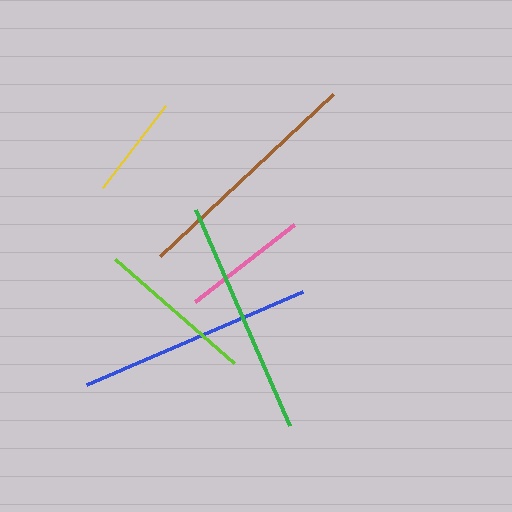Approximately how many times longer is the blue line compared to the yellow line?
The blue line is approximately 2.3 times the length of the yellow line.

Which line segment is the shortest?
The yellow line is the shortest at approximately 103 pixels.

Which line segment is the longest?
The brown line is the longest at approximately 236 pixels.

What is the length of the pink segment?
The pink segment is approximately 126 pixels long.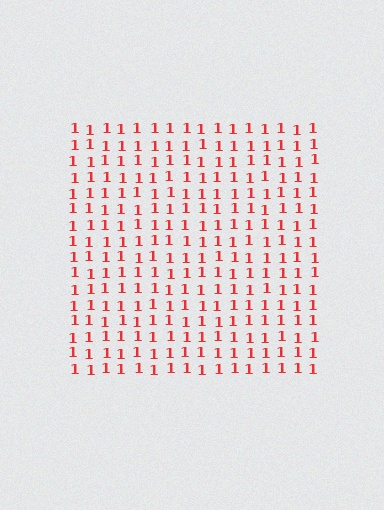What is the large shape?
The large shape is a square.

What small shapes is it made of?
It is made of small digit 1's.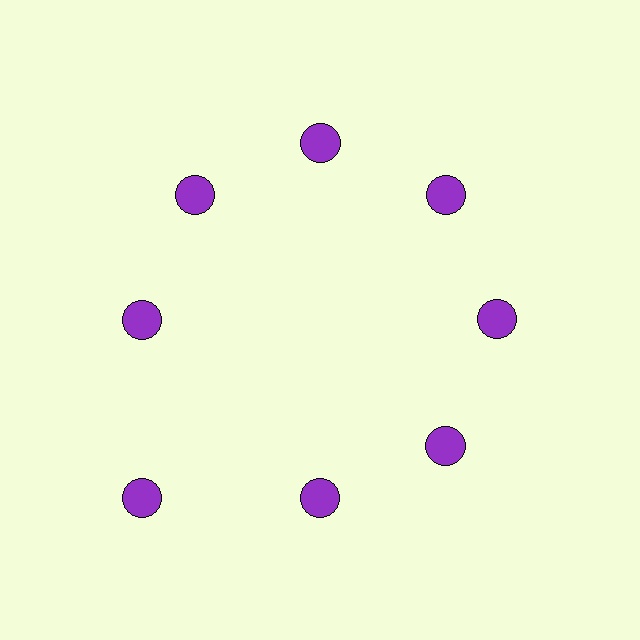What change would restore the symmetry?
The symmetry would be restored by moving it inward, back onto the ring so that all 8 circles sit at equal angles and equal distance from the center.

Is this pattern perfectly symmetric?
No. The 8 purple circles are arranged in a ring, but one element near the 8 o'clock position is pushed outward from the center, breaking the 8-fold rotational symmetry.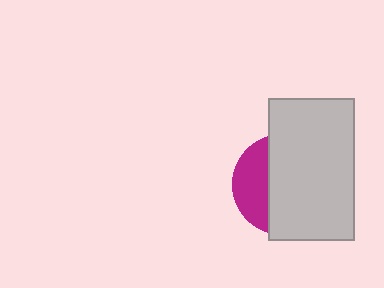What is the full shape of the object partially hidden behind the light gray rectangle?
The partially hidden object is a magenta circle.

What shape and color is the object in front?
The object in front is a light gray rectangle.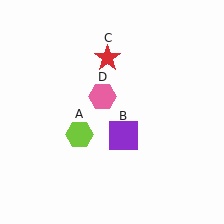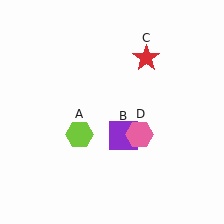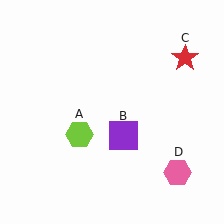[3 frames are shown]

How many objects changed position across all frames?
2 objects changed position: red star (object C), pink hexagon (object D).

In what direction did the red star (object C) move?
The red star (object C) moved right.